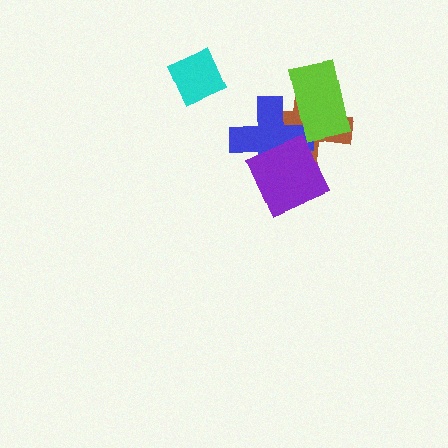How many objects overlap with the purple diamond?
2 objects overlap with the purple diamond.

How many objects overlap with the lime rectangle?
2 objects overlap with the lime rectangle.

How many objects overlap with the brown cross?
3 objects overlap with the brown cross.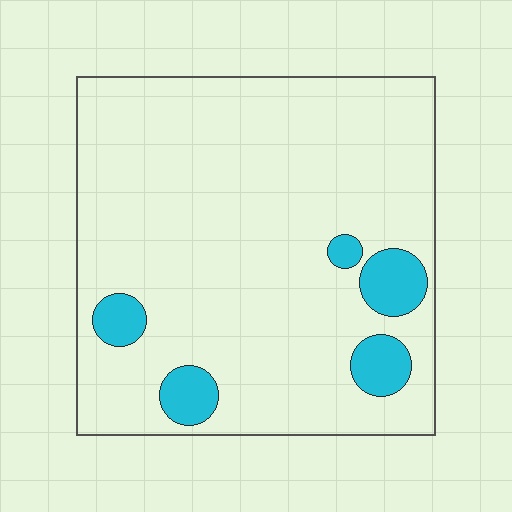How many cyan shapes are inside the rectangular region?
5.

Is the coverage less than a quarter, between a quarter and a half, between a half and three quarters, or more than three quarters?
Less than a quarter.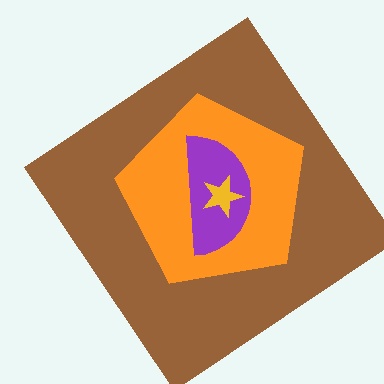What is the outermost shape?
The brown diamond.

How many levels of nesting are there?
4.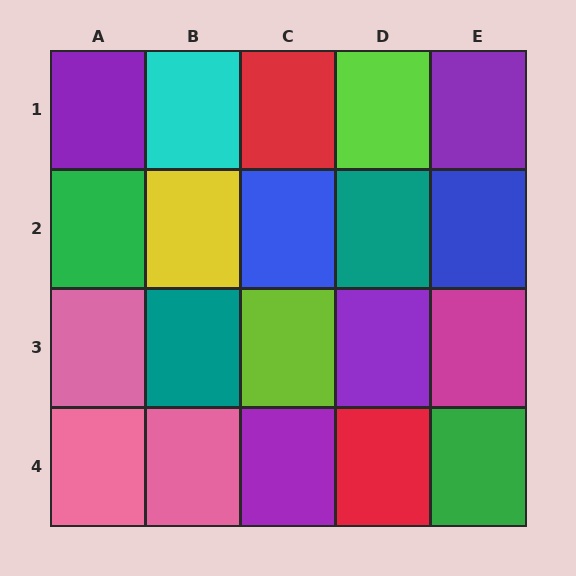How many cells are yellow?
1 cell is yellow.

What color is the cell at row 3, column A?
Pink.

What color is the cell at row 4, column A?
Pink.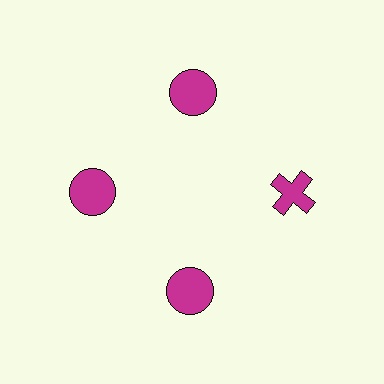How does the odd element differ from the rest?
It has a different shape: cross instead of circle.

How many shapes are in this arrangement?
There are 4 shapes arranged in a ring pattern.